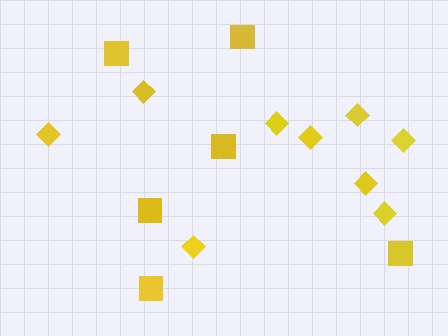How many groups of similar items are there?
There are 2 groups: one group of diamonds (9) and one group of squares (6).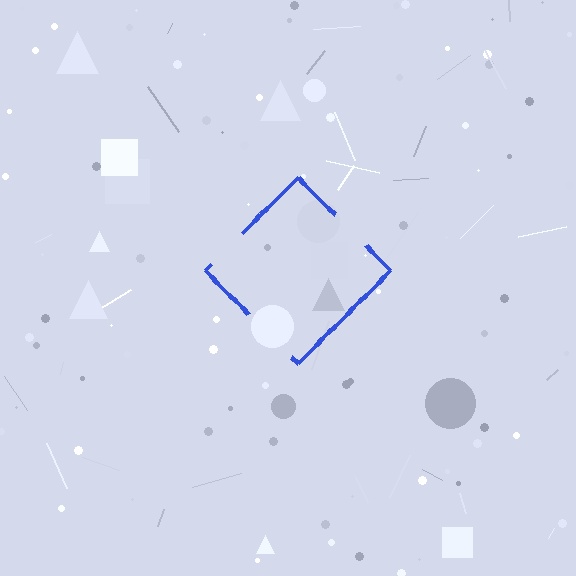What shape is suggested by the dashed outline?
The dashed outline suggests a diamond.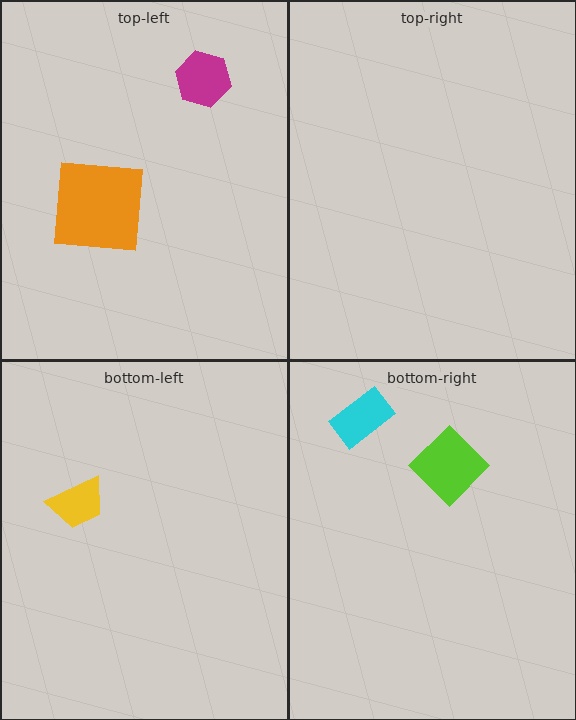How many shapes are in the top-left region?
2.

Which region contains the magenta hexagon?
The top-left region.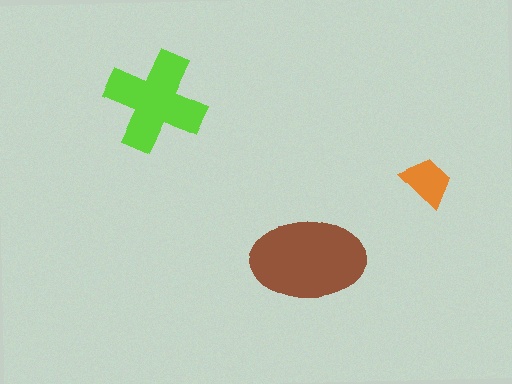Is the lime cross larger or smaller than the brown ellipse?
Smaller.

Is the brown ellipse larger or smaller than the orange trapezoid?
Larger.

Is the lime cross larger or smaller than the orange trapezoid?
Larger.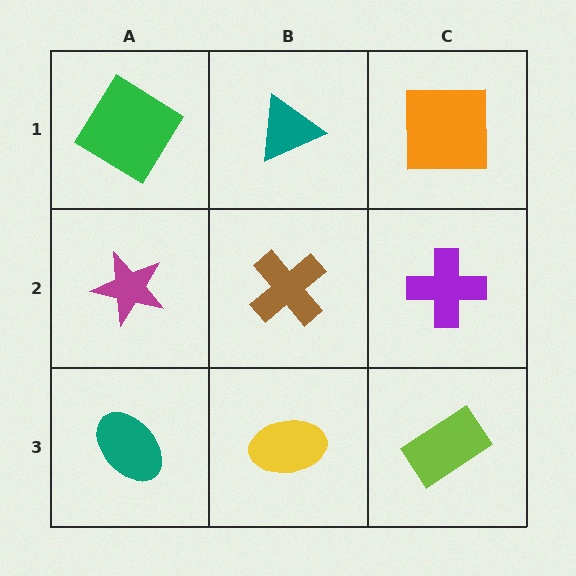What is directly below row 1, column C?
A purple cross.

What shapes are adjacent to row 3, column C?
A purple cross (row 2, column C), a yellow ellipse (row 3, column B).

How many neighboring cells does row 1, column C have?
2.